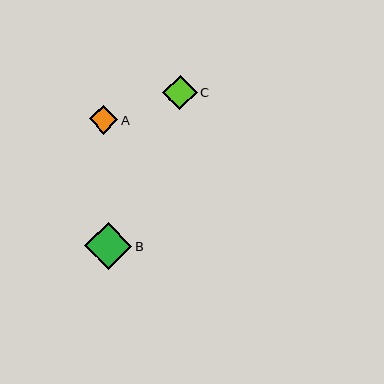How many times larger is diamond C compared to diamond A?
Diamond C is approximately 1.2 times the size of diamond A.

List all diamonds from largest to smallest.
From largest to smallest: B, C, A.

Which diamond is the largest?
Diamond B is the largest with a size of approximately 47 pixels.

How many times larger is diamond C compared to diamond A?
Diamond C is approximately 1.2 times the size of diamond A.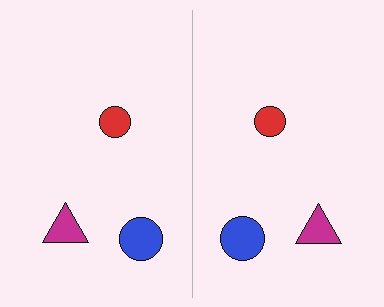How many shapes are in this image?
There are 6 shapes in this image.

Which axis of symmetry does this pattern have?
The pattern has a vertical axis of symmetry running through the center of the image.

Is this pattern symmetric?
Yes, this pattern has bilateral (reflection) symmetry.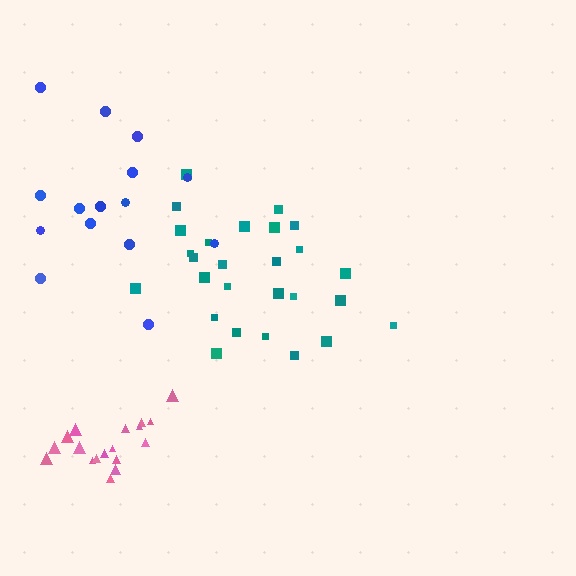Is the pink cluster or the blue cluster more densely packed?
Pink.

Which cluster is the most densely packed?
Pink.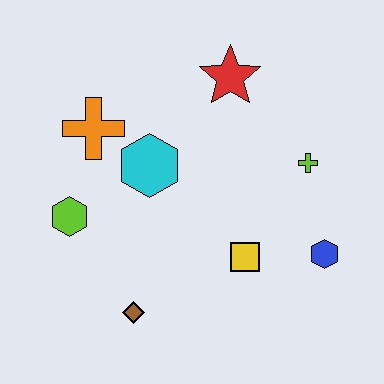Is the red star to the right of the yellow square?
No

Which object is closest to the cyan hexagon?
The orange cross is closest to the cyan hexagon.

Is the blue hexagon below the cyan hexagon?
Yes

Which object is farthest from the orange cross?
The blue hexagon is farthest from the orange cross.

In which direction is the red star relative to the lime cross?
The red star is above the lime cross.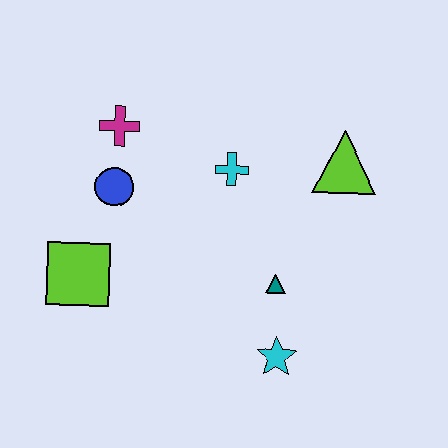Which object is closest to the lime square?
The blue circle is closest to the lime square.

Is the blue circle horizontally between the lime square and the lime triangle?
Yes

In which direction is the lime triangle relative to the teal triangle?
The lime triangle is above the teal triangle.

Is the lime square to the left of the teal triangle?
Yes